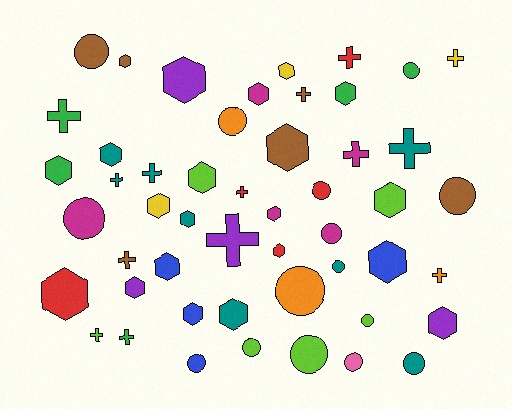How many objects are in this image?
There are 50 objects.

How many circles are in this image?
There are 15 circles.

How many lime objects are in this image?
There are 6 lime objects.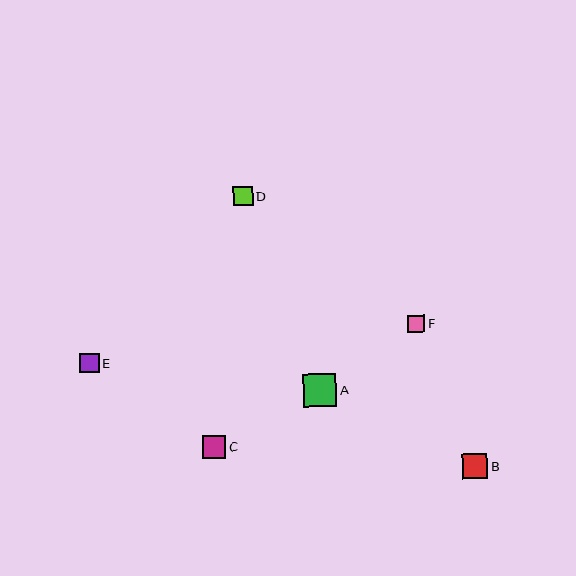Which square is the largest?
Square A is the largest with a size of approximately 33 pixels.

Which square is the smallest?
Square F is the smallest with a size of approximately 17 pixels.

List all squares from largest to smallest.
From largest to smallest: A, B, C, D, E, F.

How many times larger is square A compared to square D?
Square A is approximately 1.7 times the size of square D.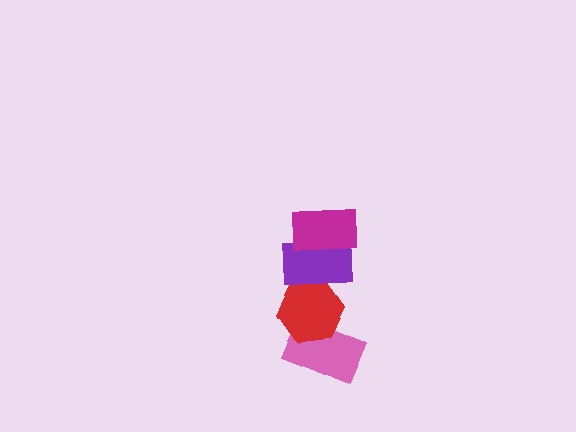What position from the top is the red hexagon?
The red hexagon is 3rd from the top.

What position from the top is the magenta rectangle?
The magenta rectangle is 1st from the top.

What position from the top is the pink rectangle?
The pink rectangle is 4th from the top.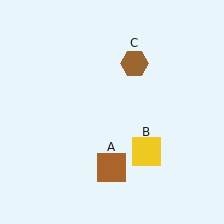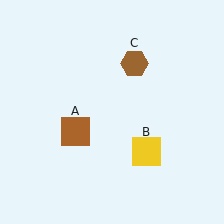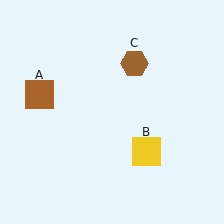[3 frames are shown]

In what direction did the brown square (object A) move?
The brown square (object A) moved up and to the left.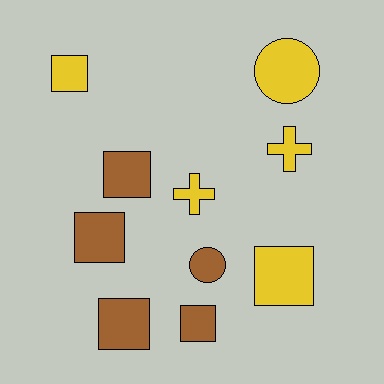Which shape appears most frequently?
Square, with 6 objects.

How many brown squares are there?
There are 4 brown squares.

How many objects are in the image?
There are 10 objects.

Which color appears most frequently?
Brown, with 5 objects.